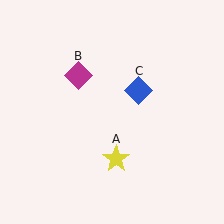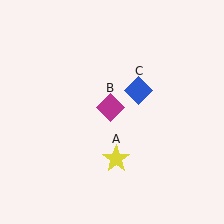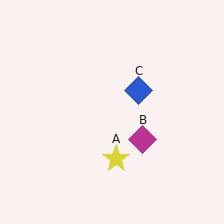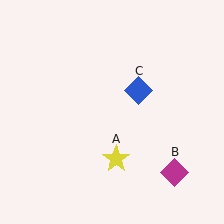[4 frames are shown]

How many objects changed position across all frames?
1 object changed position: magenta diamond (object B).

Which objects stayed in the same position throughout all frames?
Yellow star (object A) and blue diamond (object C) remained stationary.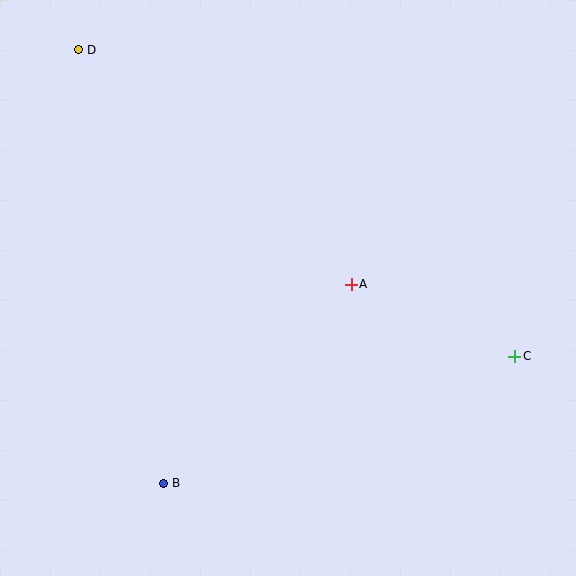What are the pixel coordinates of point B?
Point B is at (164, 483).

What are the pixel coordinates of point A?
Point A is at (351, 284).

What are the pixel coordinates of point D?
Point D is at (79, 50).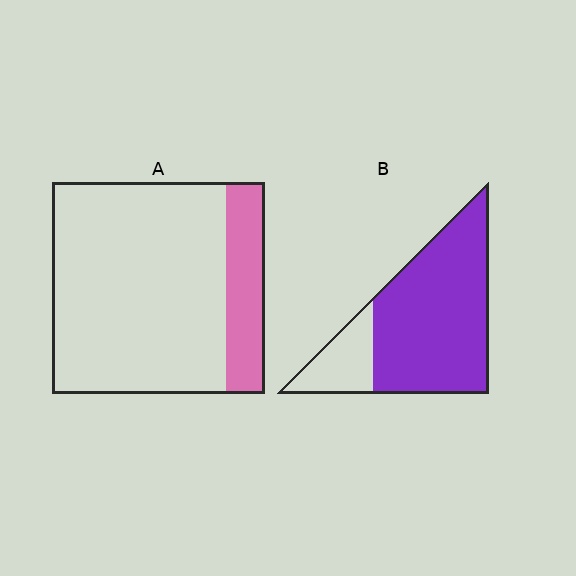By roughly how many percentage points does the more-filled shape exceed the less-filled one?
By roughly 60 percentage points (B over A).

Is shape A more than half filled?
No.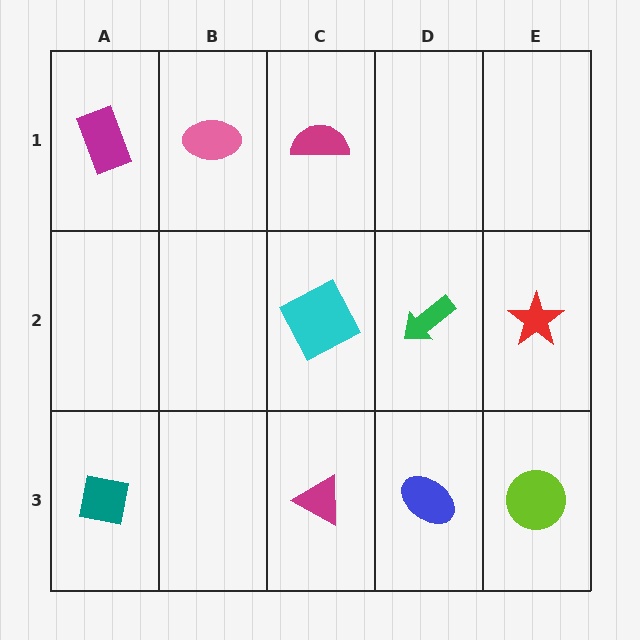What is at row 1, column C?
A magenta semicircle.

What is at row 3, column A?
A teal square.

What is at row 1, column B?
A pink ellipse.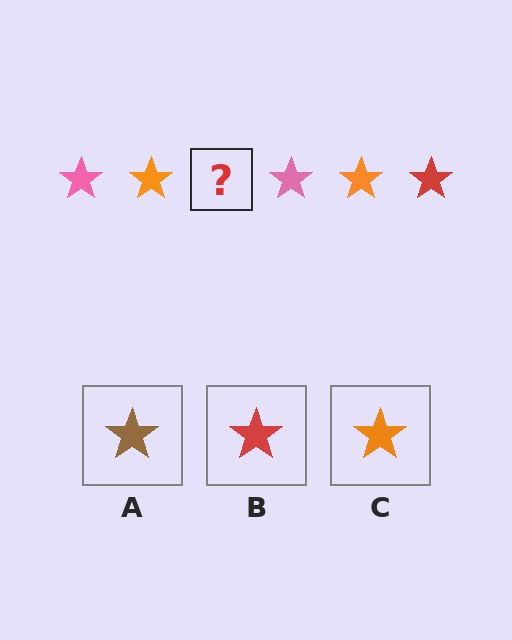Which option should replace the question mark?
Option B.